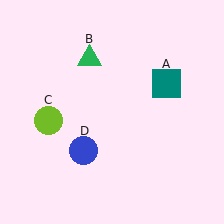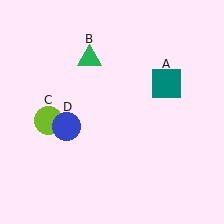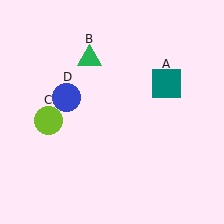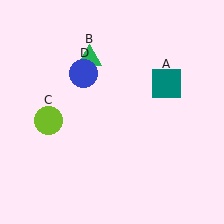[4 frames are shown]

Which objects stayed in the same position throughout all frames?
Teal square (object A) and green triangle (object B) and lime circle (object C) remained stationary.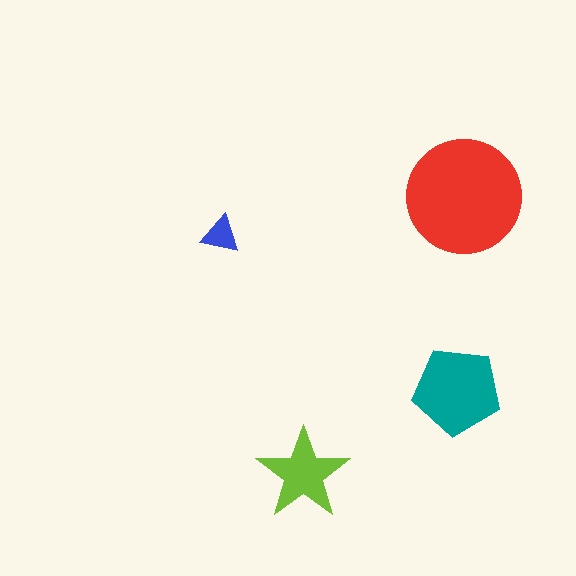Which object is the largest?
The red circle.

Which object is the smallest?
The blue triangle.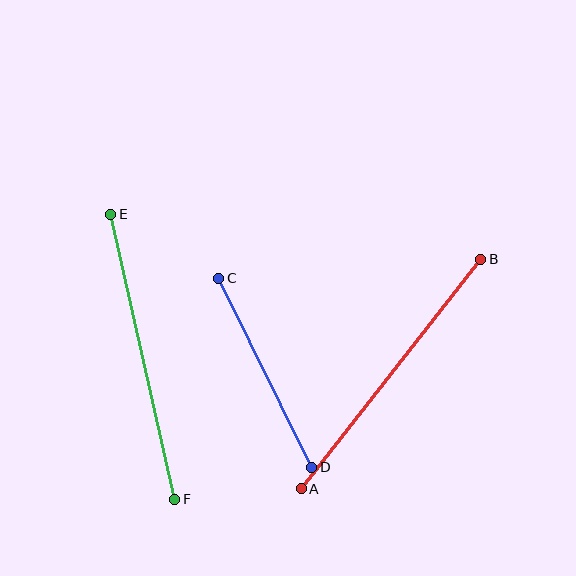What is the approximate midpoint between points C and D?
The midpoint is at approximately (265, 373) pixels.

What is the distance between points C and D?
The distance is approximately 210 pixels.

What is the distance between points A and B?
The distance is approximately 292 pixels.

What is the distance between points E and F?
The distance is approximately 292 pixels.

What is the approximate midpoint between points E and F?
The midpoint is at approximately (143, 357) pixels.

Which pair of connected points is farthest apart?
Points E and F are farthest apart.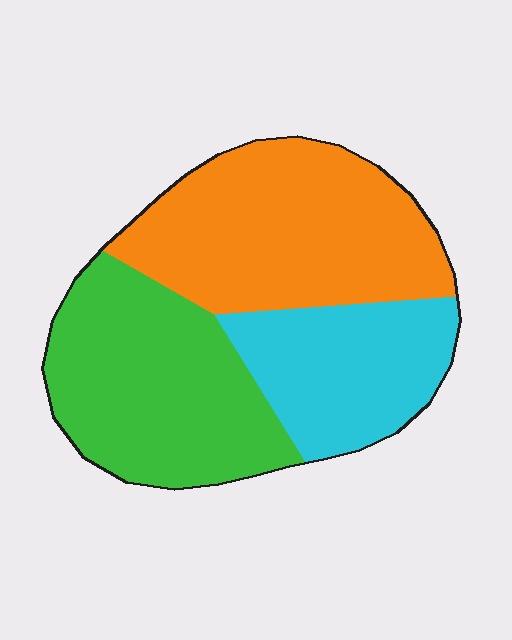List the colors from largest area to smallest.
From largest to smallest: orange, green, cyan.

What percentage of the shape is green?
Green covers about 35% of the shape.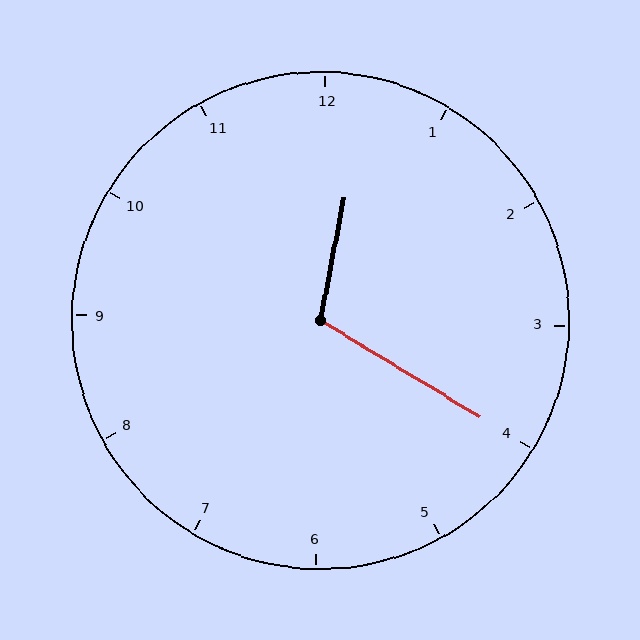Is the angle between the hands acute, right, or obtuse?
It is obtuse.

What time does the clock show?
12:20.